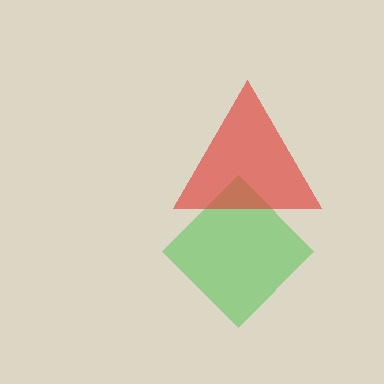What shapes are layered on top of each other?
The layered shapes are: a green diamond, a red triangle.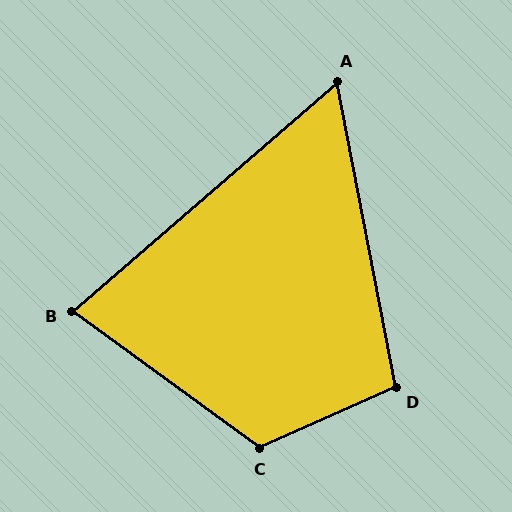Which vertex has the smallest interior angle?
A, at approximately 60 degrees.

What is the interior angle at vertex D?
Approximately 103 degrees (obtuse).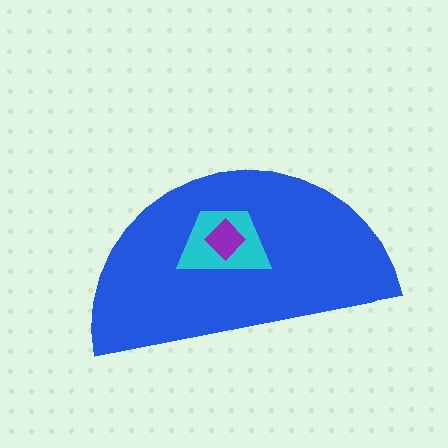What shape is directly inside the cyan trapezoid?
The purple diamond.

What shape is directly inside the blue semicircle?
The cyan trapezoid.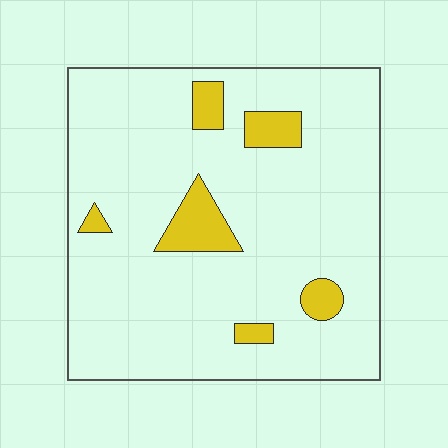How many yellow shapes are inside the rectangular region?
6.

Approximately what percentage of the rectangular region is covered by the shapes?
Approximately 10%.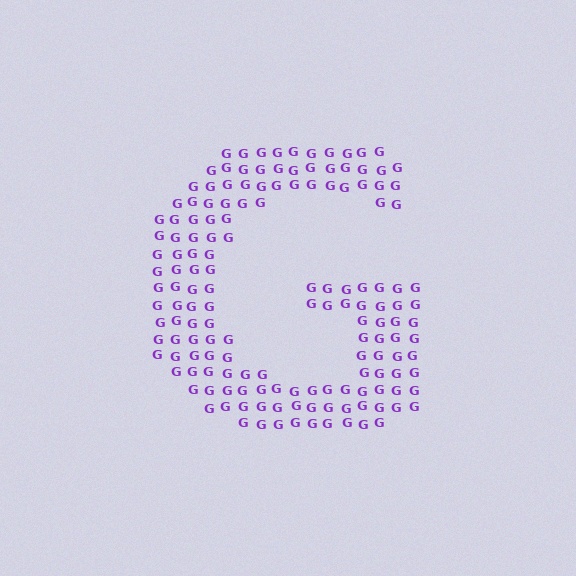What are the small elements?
The small elements are letter G's.